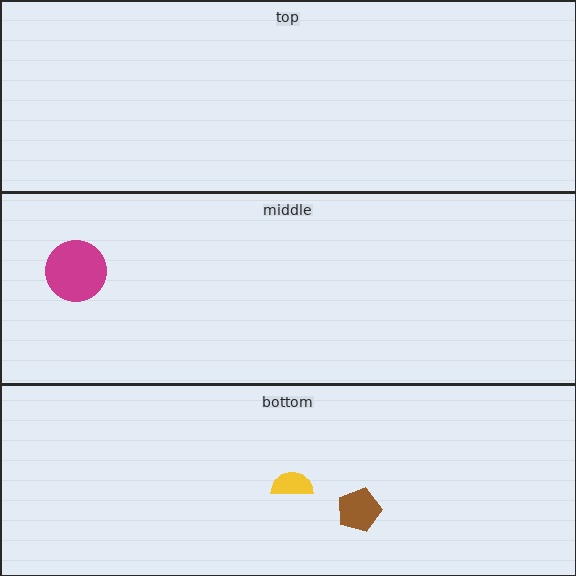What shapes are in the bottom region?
The brown pentagon, the yellow semicircle.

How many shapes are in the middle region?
1.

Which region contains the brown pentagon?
The bottom region.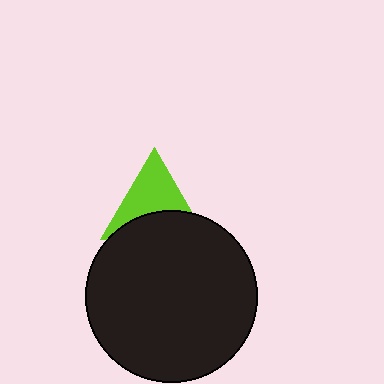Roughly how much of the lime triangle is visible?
About half of it is visible (roughly 57%).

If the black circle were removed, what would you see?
You would see the complete lime triangle.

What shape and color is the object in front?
The object in front is a black circle.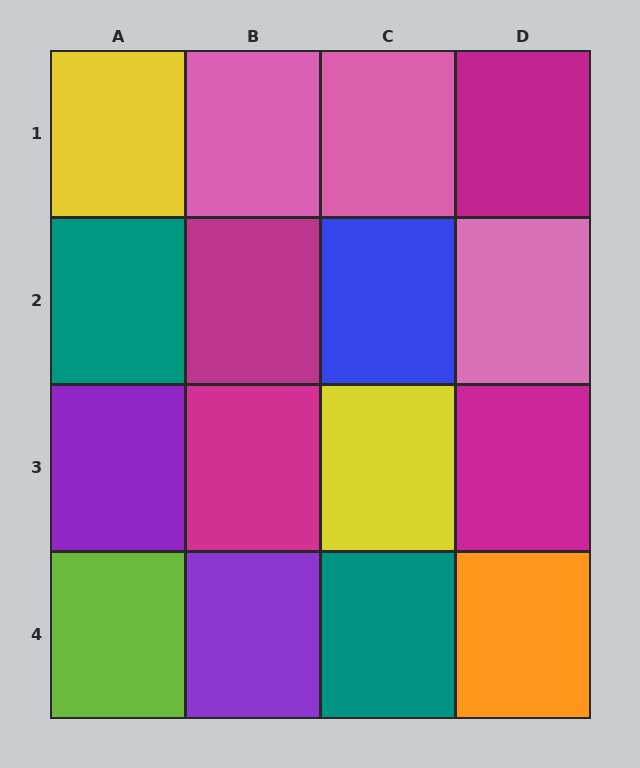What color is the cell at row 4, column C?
Teal.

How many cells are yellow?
2 cells are yellow.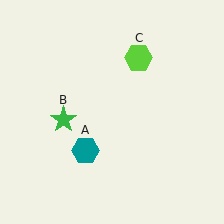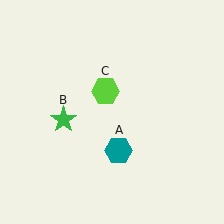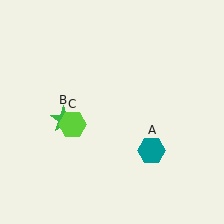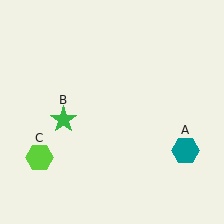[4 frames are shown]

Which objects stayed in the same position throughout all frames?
Green star (object B) remained stationary.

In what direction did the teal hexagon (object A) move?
The teal hexagon (object A) moved right.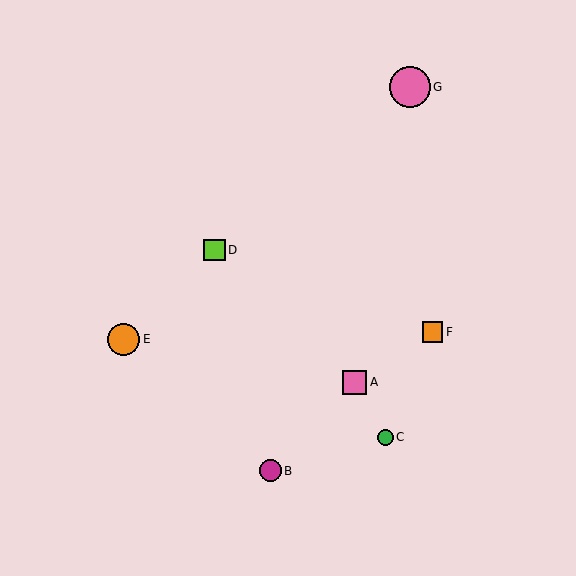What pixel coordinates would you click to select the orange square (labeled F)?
Click at (432, 332) to select the orange square F.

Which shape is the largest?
The pink circle (labeled G) is the largest.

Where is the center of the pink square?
The center of the pink square is at (355, 382).